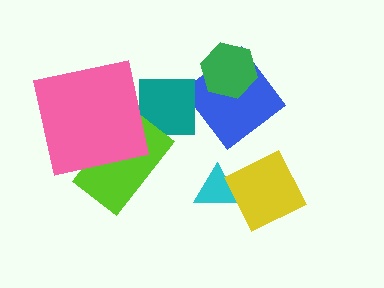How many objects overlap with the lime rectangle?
1 object overlaps with the lime rectangle.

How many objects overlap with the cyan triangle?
1 object overlaps with the cyan triangle.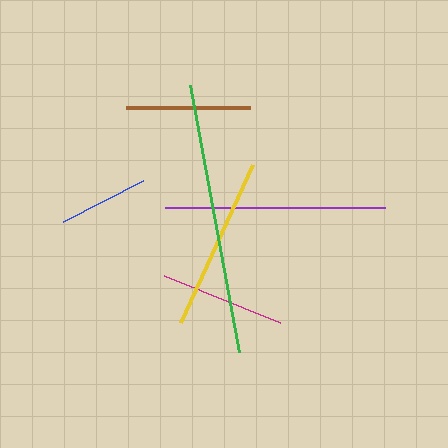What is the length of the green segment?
The green segment is approximately 271 pixels long.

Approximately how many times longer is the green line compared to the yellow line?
The green line is approximately 1.6 times the length of the yellow line.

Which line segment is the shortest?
The blue line is the shortest at approximately 90 pixels.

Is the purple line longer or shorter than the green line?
The green line is longer than the purple line.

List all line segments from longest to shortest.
From longest to shortest: green, purple, yellow, brown, magenta, blue.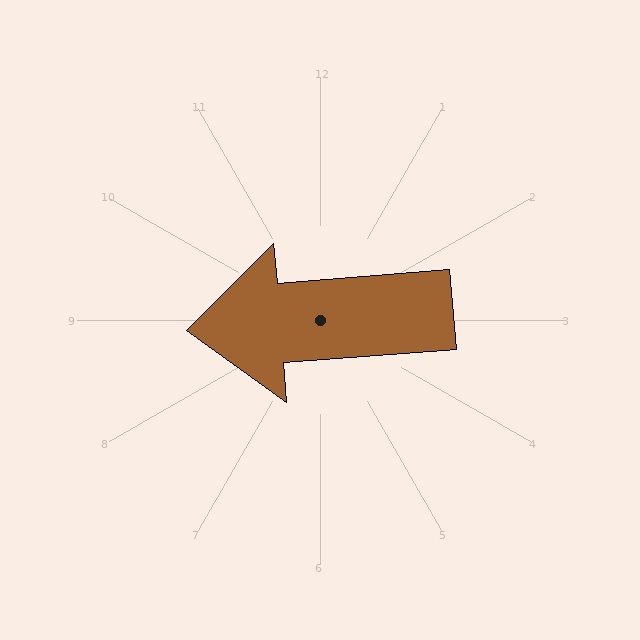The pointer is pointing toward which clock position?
Roughly 9 o'clock.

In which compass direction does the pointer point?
West.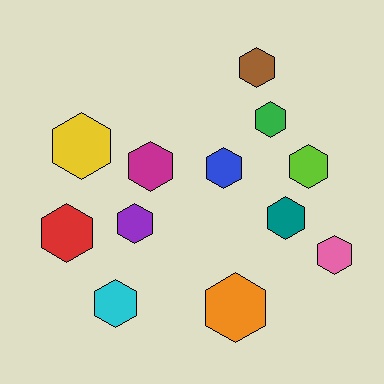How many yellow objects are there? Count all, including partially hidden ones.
There is 1 yellow object.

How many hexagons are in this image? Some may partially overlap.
There are 12 hexagons.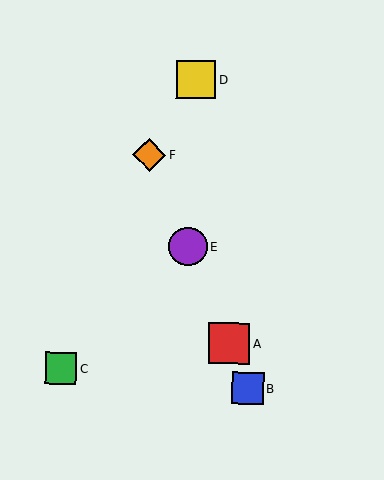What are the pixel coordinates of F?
Object F is at (149, 155).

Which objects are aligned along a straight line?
Objects A, B, E, F are aligned along a straight line.